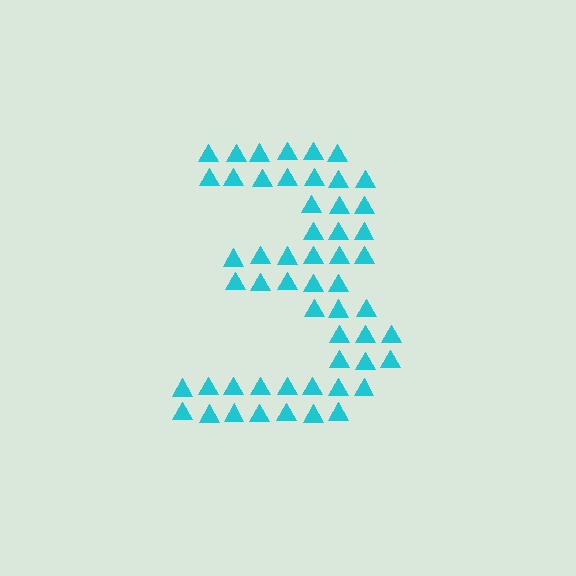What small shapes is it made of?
It is made of small triangles.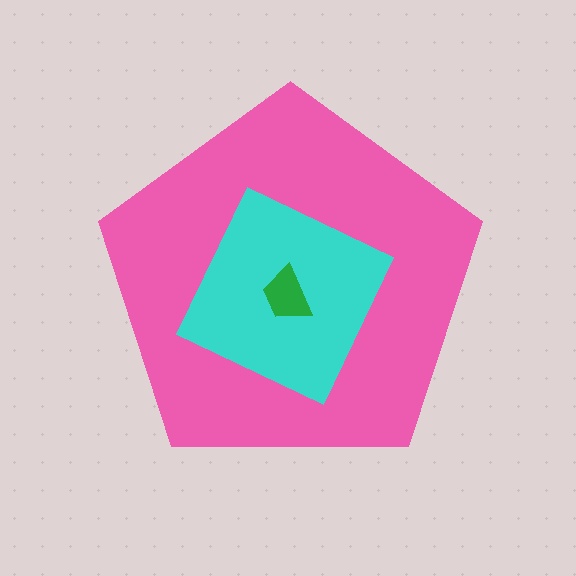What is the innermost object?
The green trapezoid.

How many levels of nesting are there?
3.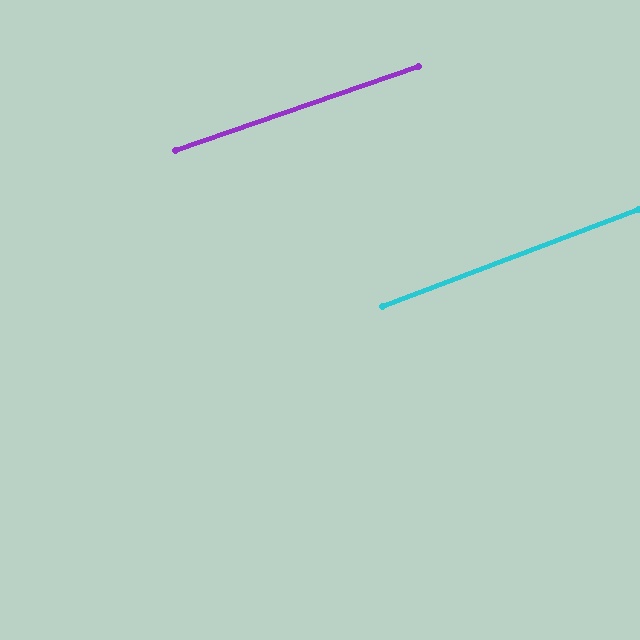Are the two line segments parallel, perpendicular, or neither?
Parallel — their directions differ by only 1.6°.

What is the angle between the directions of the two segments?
Approximately 2 degrees.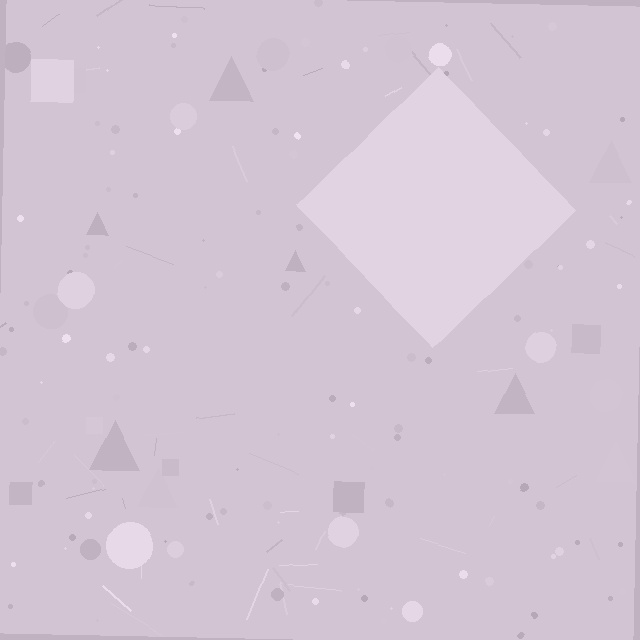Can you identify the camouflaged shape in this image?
The camouflaged shape is a diamond.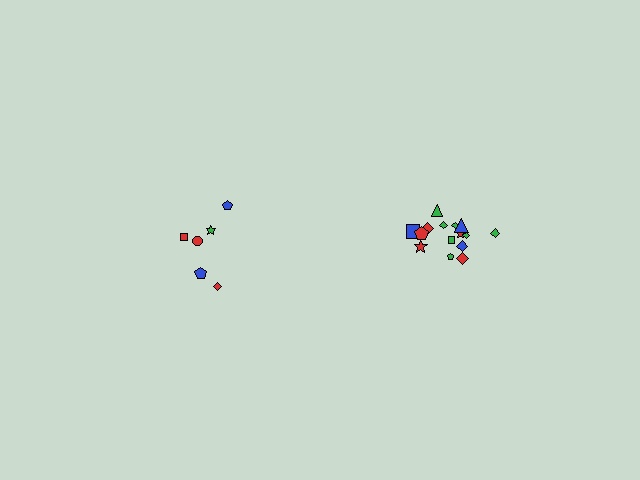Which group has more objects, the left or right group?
The right group.